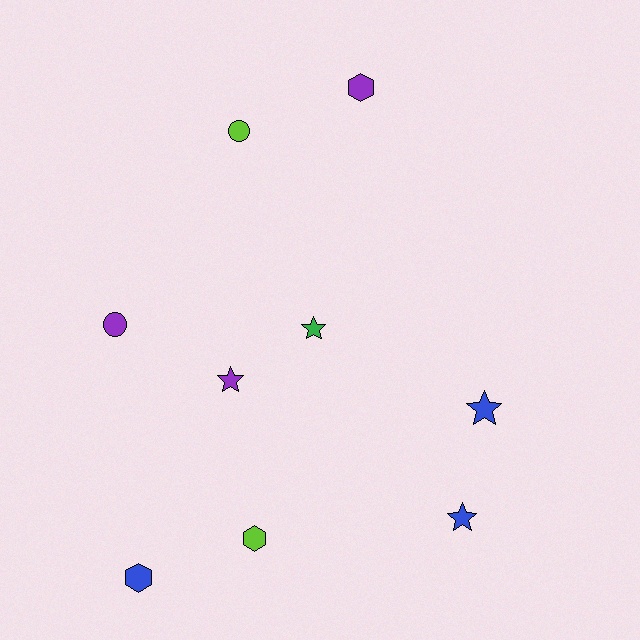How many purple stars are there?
There is 1 purple star.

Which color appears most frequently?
Purple, with 3 objects.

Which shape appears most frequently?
Star, with 4 objects.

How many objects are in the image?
There are 9 objects.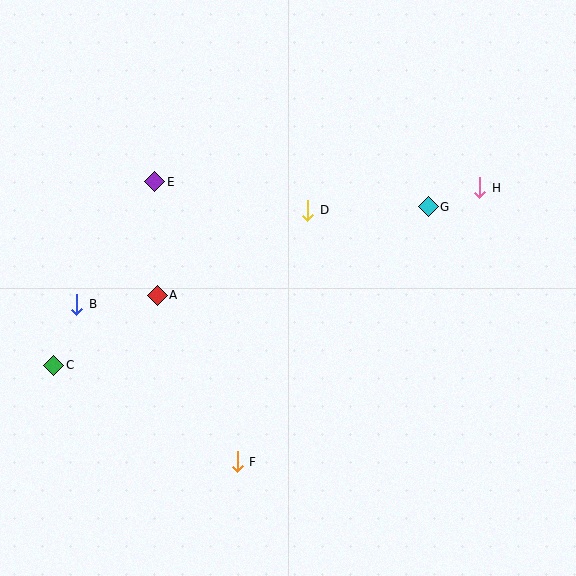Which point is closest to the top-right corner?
Point H is closest to the top-right corner.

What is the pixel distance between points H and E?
The distance between H and E is 326 pixels.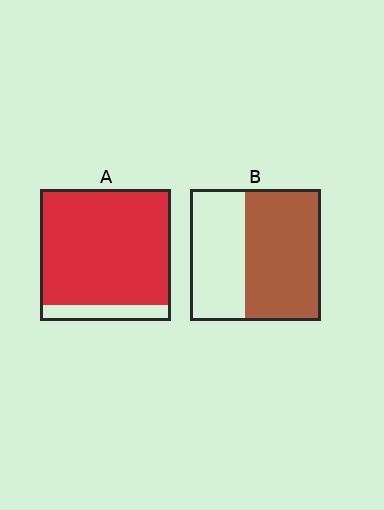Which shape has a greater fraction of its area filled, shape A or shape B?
Shape A.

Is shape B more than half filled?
Yes.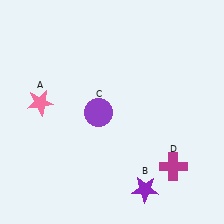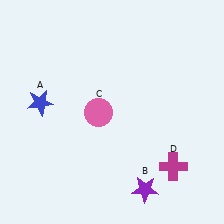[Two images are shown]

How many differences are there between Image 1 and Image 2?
There are 2 differences between the two images.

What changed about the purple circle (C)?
In Image 1, C is purple. In Image 2, it changed to pink.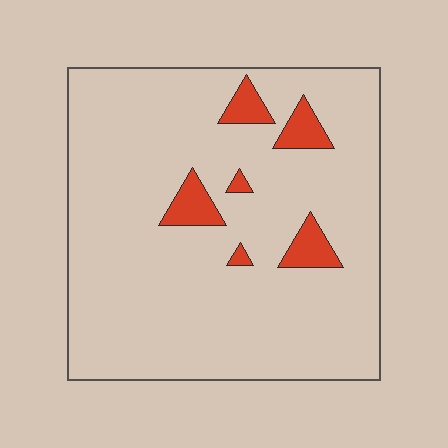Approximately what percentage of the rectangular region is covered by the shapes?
Approximately 10%.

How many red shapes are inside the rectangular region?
6.